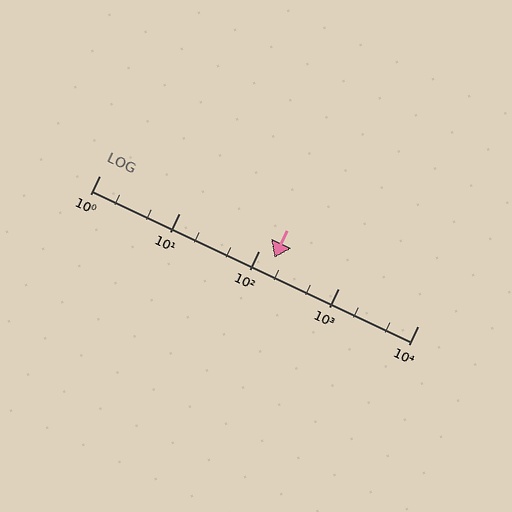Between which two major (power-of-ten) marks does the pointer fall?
The pointer is between 100 and 1000.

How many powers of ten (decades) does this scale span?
The scale spans 4 decades, from 1 to 10000.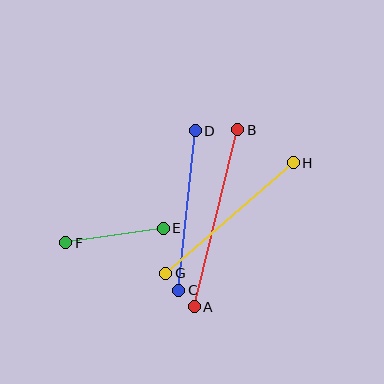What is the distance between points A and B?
The distance is approximately 183 pixels.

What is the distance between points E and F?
The distance is approximately 99 pixels.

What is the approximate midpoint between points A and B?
The midpoint is at approximately (216, 218) pixels.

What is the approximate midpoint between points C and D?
The midpoint is at approximately (187, 210) pixels.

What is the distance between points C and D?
The distance is approximately 161 pixels.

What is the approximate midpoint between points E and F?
The midpoint is at approximately (115, 235) pixels.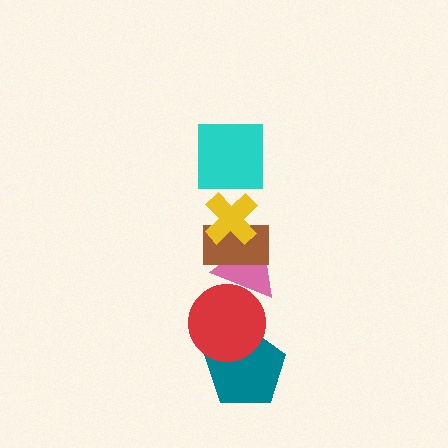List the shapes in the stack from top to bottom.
From top to bottom: the cyan square, the yellow cross, the brown rectangle, the pink triangle, the red circle, the teal pentagon.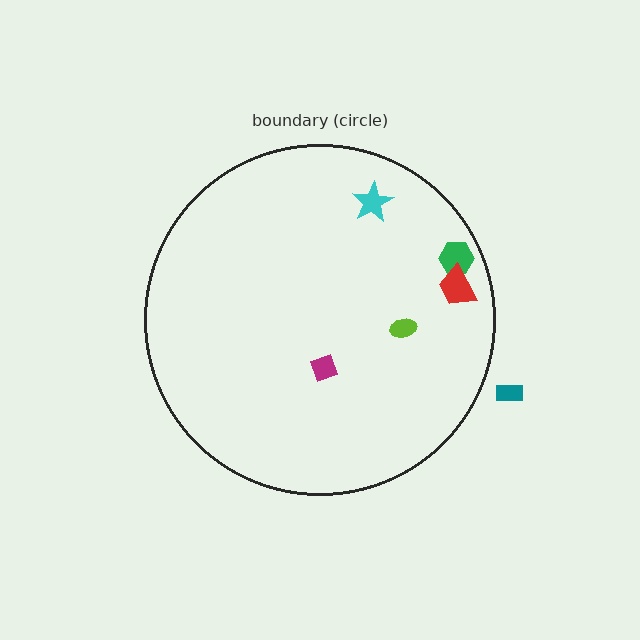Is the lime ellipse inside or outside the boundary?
Inside.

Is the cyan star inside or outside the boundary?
Inside.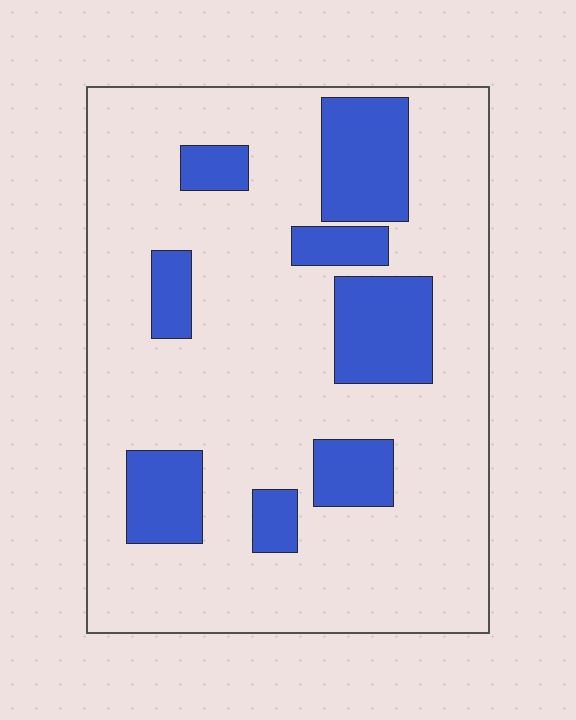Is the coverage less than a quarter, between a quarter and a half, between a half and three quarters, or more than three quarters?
Less than a quarter.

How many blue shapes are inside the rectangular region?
8.